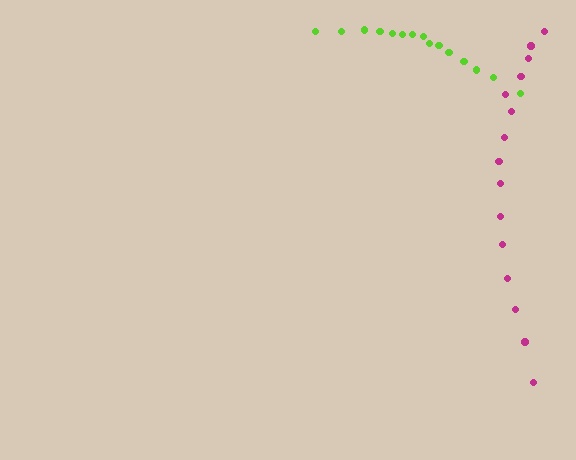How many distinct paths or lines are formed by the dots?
There are 2 distinct paths.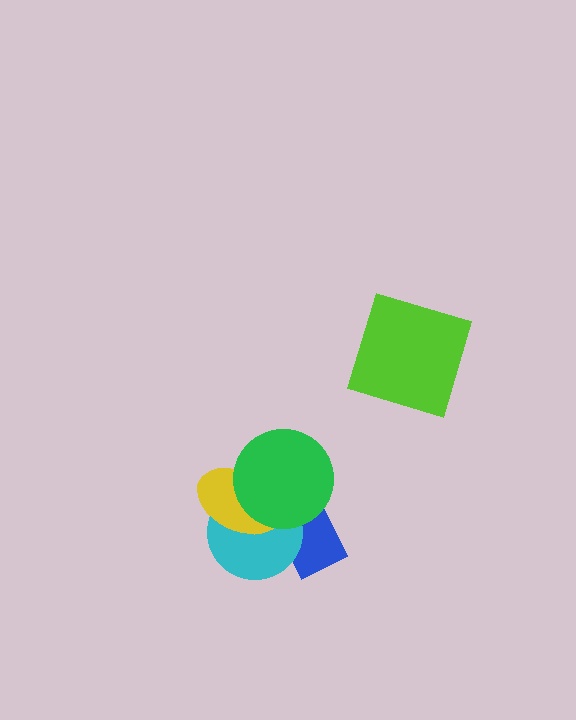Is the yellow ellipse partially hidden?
Yes, it is partially covered by another shape.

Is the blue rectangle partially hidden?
Yes, it is partially covered by another shape.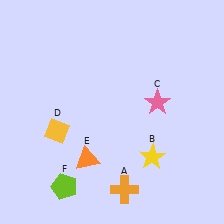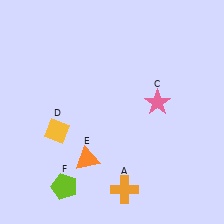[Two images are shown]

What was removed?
The yellow star (B) was removed in Image 2.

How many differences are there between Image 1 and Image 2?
There is 1 difference between the two images.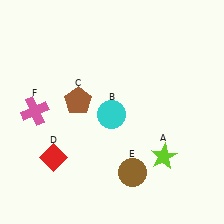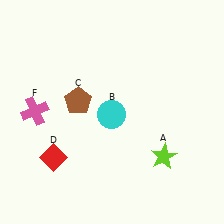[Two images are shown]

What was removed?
The brown circle (E) was removed in Image 2.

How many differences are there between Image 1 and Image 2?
There is 1 difference between the two images.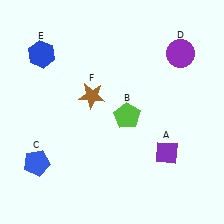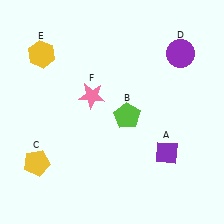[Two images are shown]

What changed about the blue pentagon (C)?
In Image 1, C is blue. In Image 2, it changed to yellow.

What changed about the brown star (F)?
In Image 1, F is brown. In Image 2, it changed to pink.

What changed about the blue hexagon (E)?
In Image 1, E is blue. In Image 2, it changed to yellow.